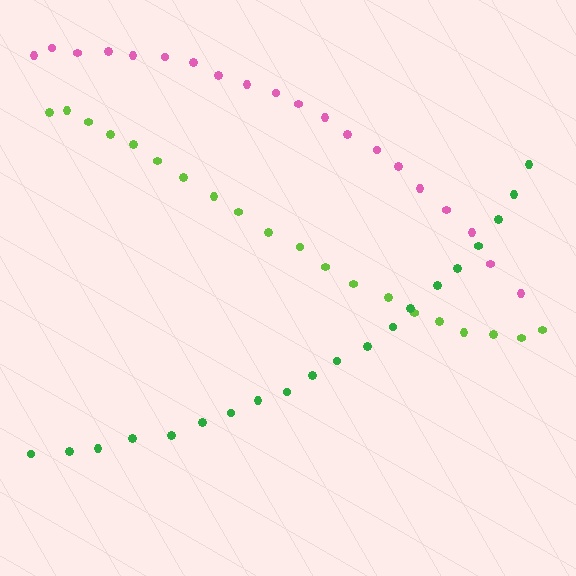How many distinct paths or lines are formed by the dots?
There are 3 distinct paths.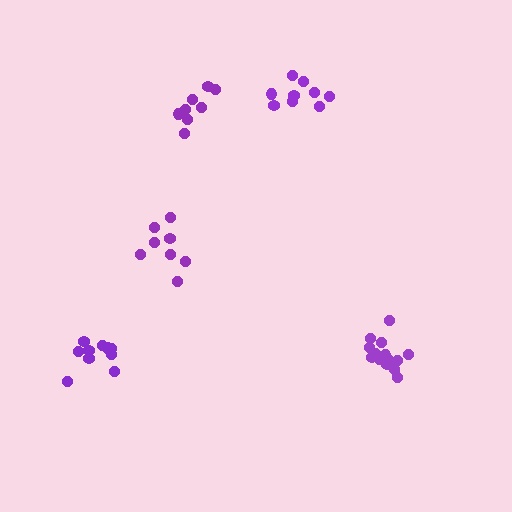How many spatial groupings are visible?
There are 5 spatial groupings.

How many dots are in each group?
Group 1: 8 dots, Group 2: 14 dots, Group 3: 9 dots, Group 4: 11 dots, Group 5: 8 dots (50 total).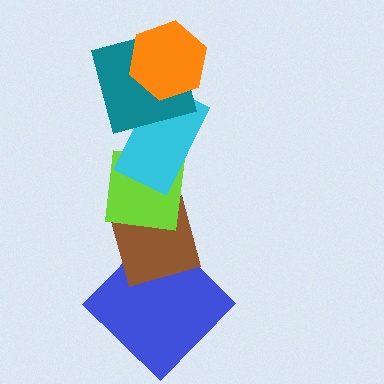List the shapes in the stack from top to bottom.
From top to bottom: the orange hexagon, the teal square, the cyan rectangle, the lime square, the brown diamond, the blue diamond.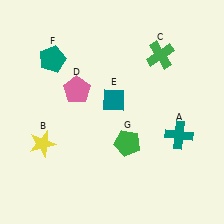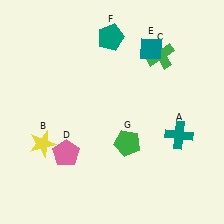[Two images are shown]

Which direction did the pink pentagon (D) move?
The pink pentagon (D) moved down.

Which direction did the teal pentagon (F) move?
The teal pentagon (F) moved right.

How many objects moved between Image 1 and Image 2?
3 objects moved between the two images.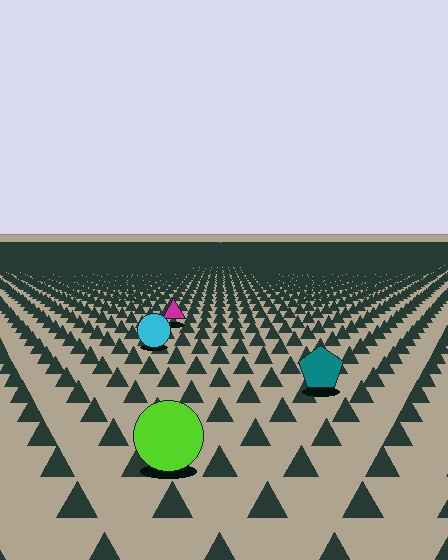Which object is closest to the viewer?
The lime circle is closest. The texture marks near it are larger and more spread out.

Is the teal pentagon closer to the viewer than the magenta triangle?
Yes. The teal pentagon is closer — you can tell from the texture gradient: the ground texture is coarser near it.